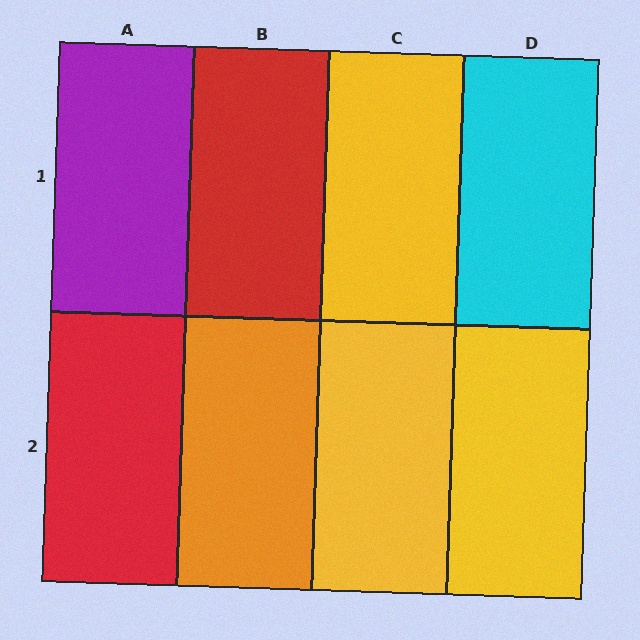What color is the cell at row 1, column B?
Red.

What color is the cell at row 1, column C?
Yellow.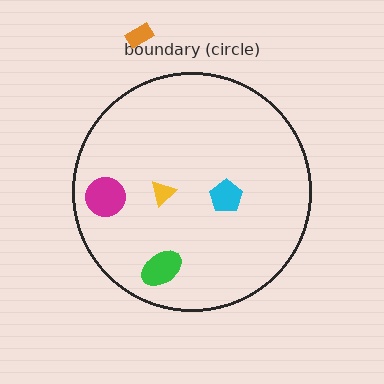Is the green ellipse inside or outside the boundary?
Inside.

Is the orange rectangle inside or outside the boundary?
Outside.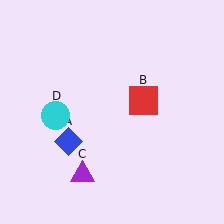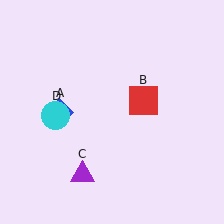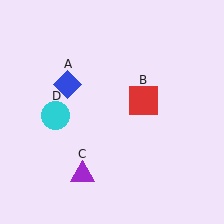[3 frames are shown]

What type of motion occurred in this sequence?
The blue diamond (object A) rotated clockwise around the center of the scene.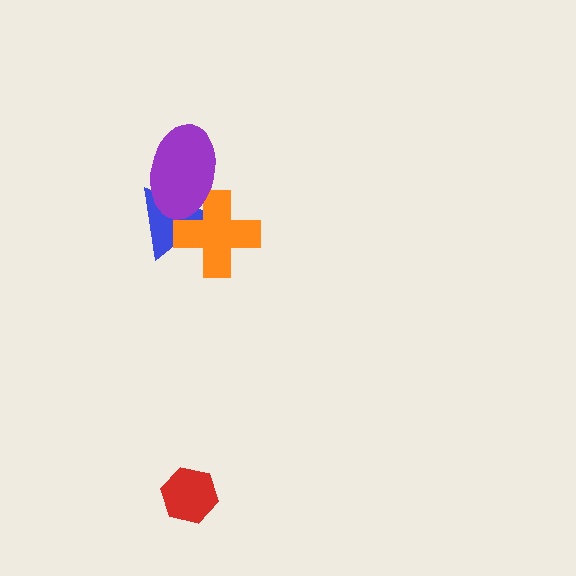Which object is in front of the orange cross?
The purple ellipse is in front of the orange cross.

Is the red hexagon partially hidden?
No, no other shape covers it.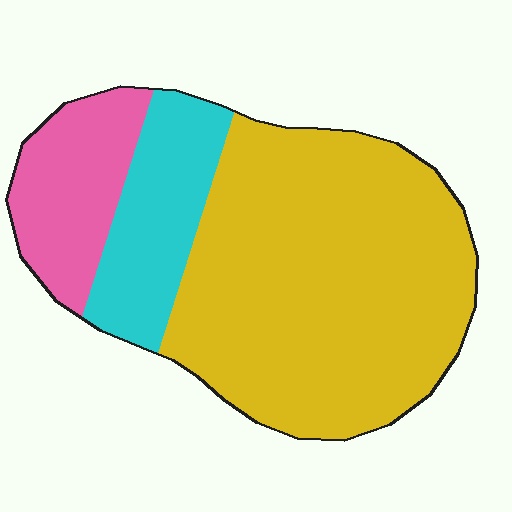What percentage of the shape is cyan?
Cyan takes up between a sixth and a third of the shape.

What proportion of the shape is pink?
Pink covers 17% of the shape.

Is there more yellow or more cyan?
Yellow.